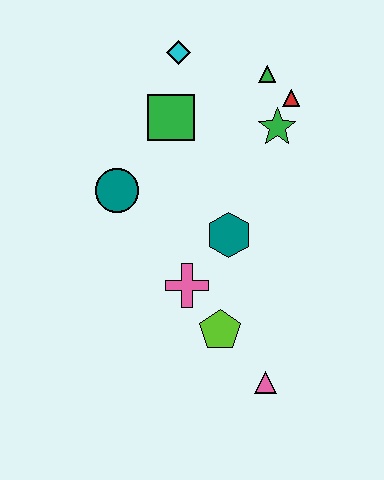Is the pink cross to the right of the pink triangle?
No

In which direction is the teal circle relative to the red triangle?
The teal circle is to the left of the red triangle.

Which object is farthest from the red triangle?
The pink triangle is farthest from the red triangle.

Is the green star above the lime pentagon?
Yes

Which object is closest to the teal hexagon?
The pink cross is closest to the teal hexagon.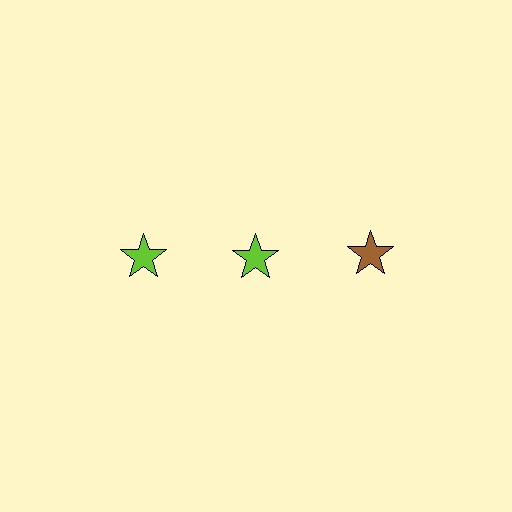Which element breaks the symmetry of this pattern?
The brown star in the top row, center column breaks the symmetry. All other shapes are lime stars.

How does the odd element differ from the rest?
It has a different color: brown instead of lime.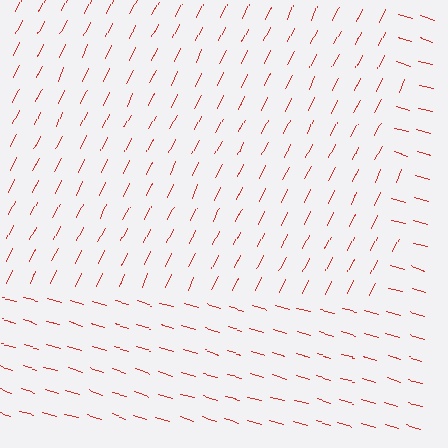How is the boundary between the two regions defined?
The boundary is defined purely by a change in line orientation (approximately 81 degrees difference). All lines are the same color and thickness.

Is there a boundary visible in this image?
Yes, there is a texture boundary formed by a change in line orientation.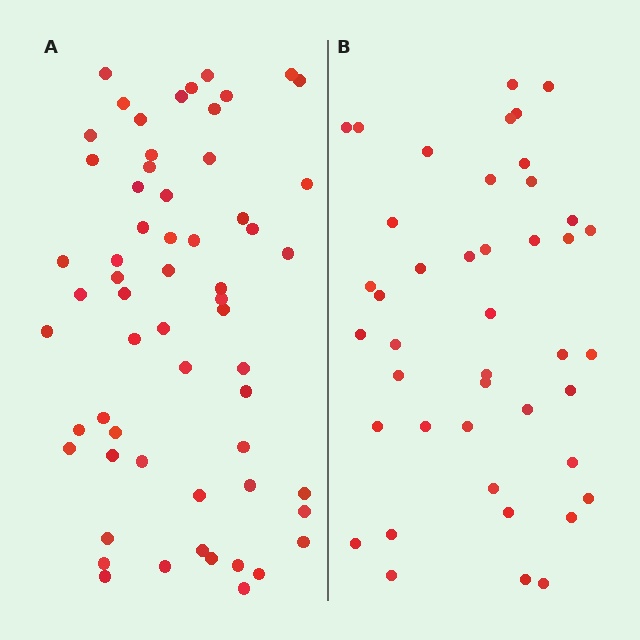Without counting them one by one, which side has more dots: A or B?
Region A (the left region) has more dots.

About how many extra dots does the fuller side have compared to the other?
Region A has approximately 15 more dots than region B.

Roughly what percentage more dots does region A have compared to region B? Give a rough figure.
About 40% more.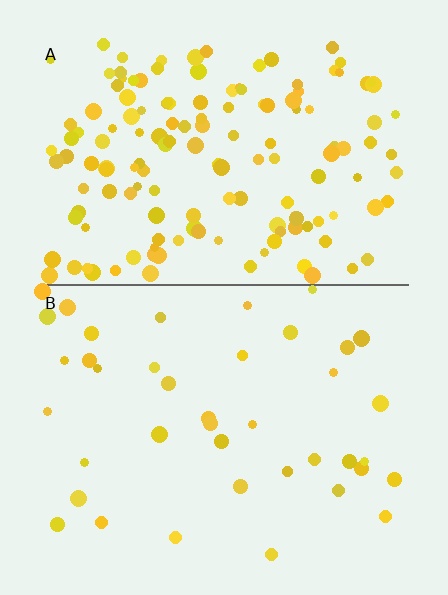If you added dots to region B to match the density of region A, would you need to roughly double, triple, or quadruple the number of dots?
Approximately quadruple.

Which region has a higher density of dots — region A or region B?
A (the top).